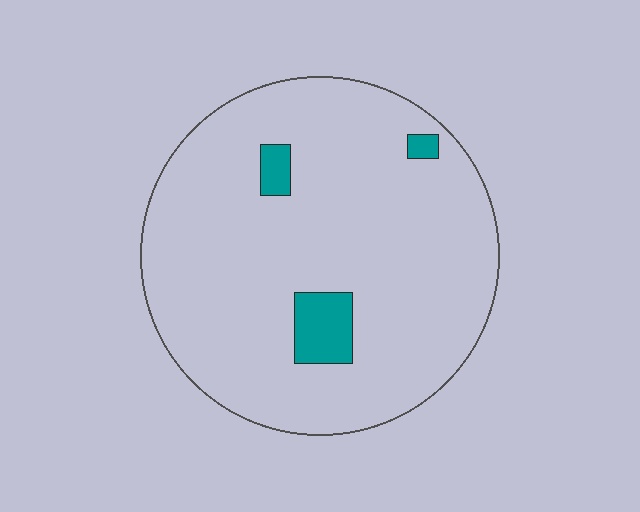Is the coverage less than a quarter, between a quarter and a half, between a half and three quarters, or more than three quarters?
Less than a quarter.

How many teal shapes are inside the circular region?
3.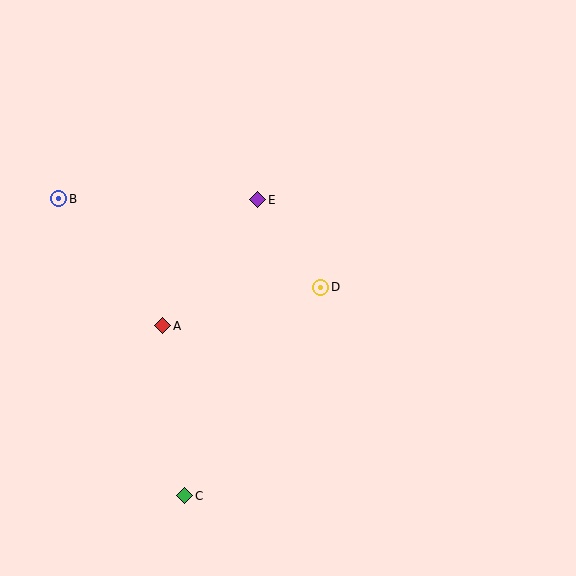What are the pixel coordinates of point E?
Point E is at (258, 200).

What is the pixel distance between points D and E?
The distance between D and E is 108 pixels.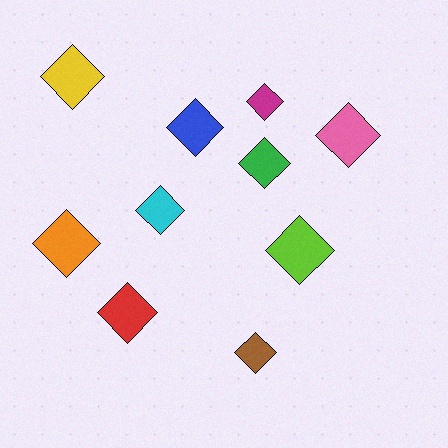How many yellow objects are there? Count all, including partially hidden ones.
There is 1 yellow object.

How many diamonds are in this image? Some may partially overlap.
There are 10 diamonds.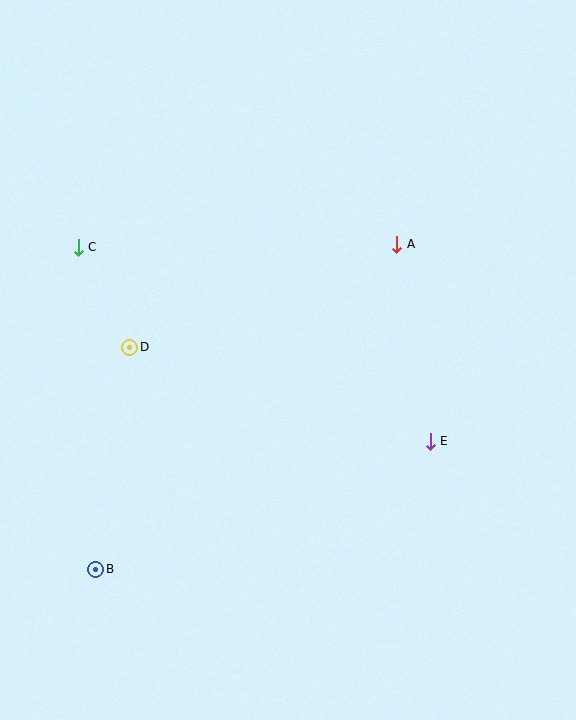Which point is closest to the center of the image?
Point A at (397, 245) is closest to the center.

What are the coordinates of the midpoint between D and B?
The midpoint between D and B is at (112, 458).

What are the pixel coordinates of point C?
Point C is at (78, 247).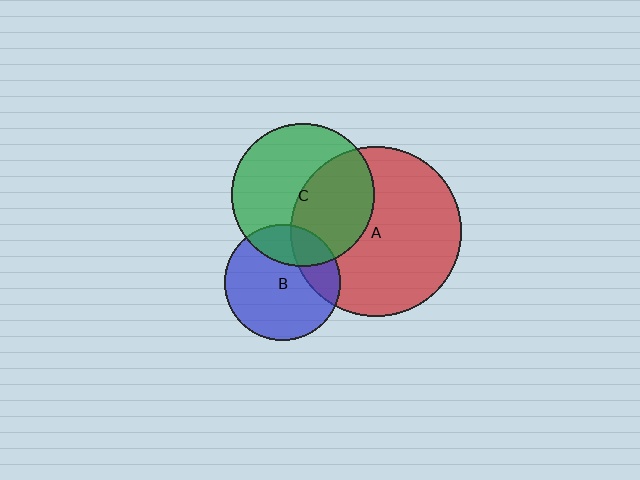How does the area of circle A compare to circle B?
Approximately 2.2 times.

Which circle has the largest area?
Circle A (red).